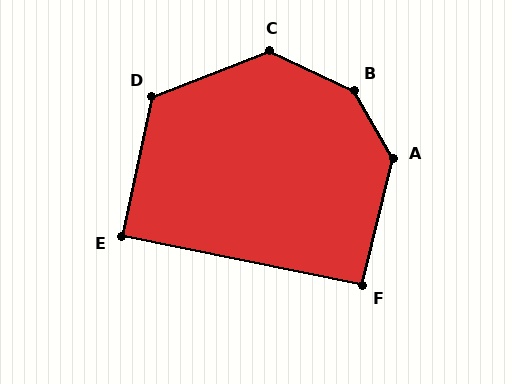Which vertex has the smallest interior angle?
E, at approximately 89 degrees.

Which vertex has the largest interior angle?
B, at approximately 145 degrees.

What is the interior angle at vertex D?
Approximately 123 degrees (obtuse).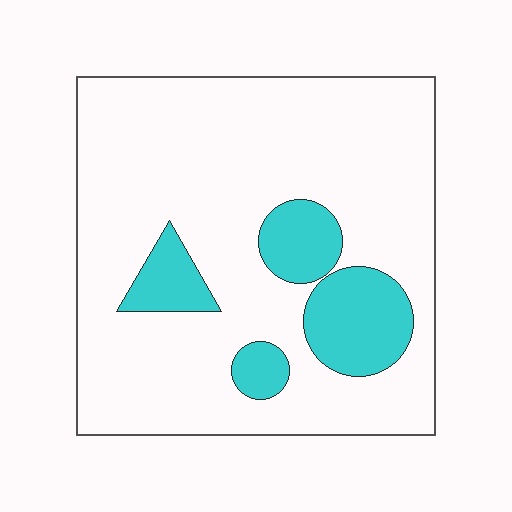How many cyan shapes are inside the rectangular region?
4.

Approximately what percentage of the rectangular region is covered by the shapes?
Approximately 20%.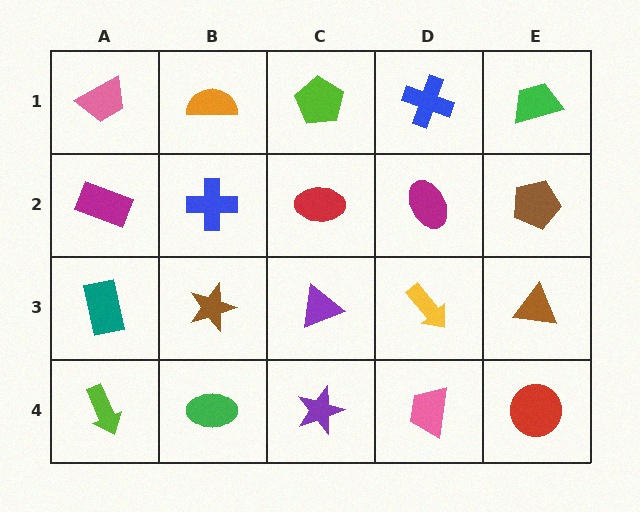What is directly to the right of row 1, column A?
An orange semicircle.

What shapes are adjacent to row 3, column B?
A blue cross (row 2, column B), a green ellipse (row 4, column B), a teal rectangle (row 3, column A), a purple triangle (row 3, column C).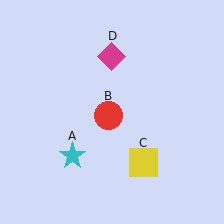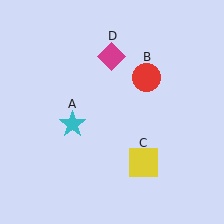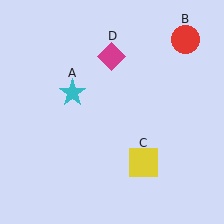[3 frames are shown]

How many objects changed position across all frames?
2 objects changed position: cyan star (object A), red circle (object B).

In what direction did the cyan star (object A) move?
The cyan star (object A) moved up.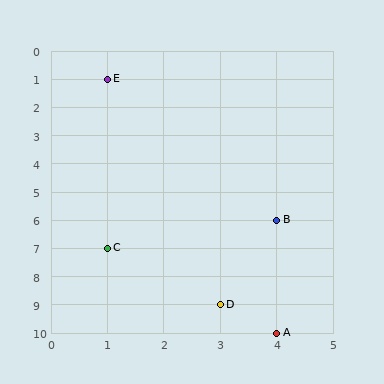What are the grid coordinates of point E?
Point E is at grid coordinates (1, 1).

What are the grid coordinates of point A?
Point A is at grid coordinates (4, 10).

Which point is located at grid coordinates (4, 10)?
Point A is at (4, 10).